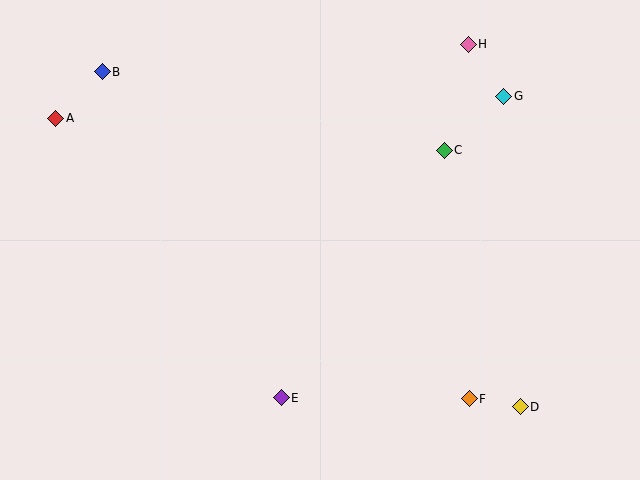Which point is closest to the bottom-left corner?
Point E is closest to the bottom-left corner.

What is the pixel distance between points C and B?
The distance between C and B is 351 pixels.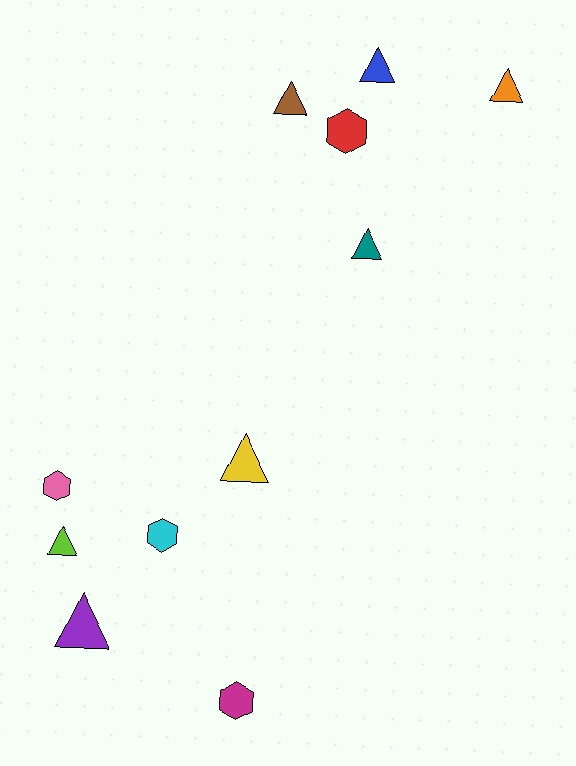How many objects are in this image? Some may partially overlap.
There are 11 objects.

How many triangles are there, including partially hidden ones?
There are 7 triangles.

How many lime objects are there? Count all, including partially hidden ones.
There is 1 lime object.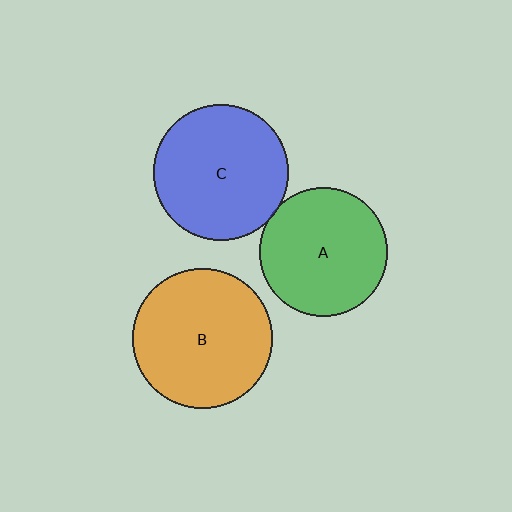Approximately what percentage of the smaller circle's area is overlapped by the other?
Approximately 5%.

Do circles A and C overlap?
Yes.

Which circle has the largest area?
Circle B (orange).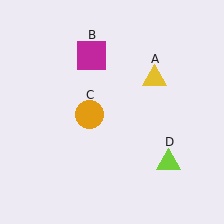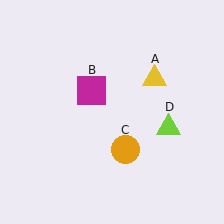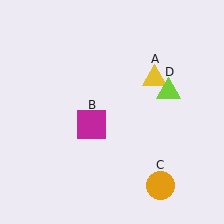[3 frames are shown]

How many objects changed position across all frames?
3 objects changed position: magenta square (object B), orange circle (object C), lime triangle (object D).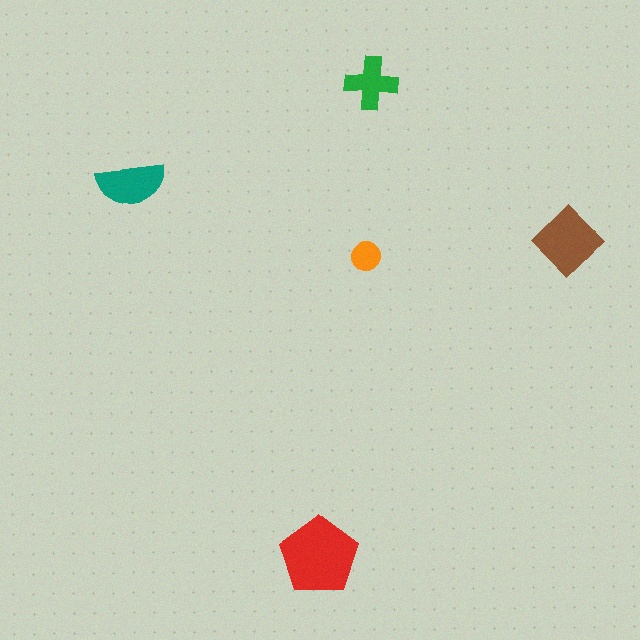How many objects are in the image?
There are 5 objects in the image.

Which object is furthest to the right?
The brown diamond is rightmost.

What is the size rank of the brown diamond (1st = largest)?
2nd.